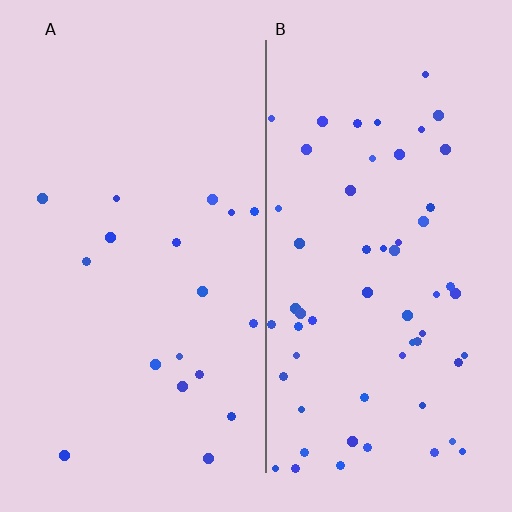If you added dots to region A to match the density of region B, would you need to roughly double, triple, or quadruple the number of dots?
Approximately triple.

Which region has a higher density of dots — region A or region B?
B (the right).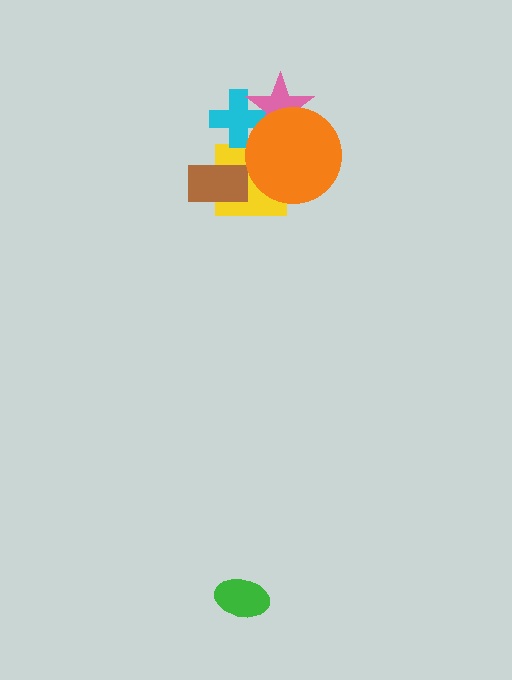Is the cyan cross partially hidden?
Yes, it is partially covered by another shape.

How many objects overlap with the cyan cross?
2 objects overlap with the cyan cross.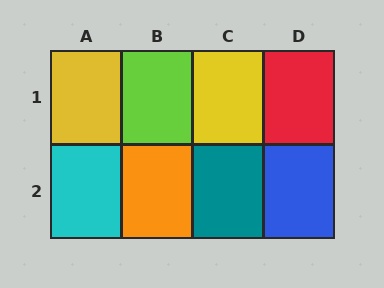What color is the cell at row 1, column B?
Lime.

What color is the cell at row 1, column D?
Red.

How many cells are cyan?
1 cell is cyan.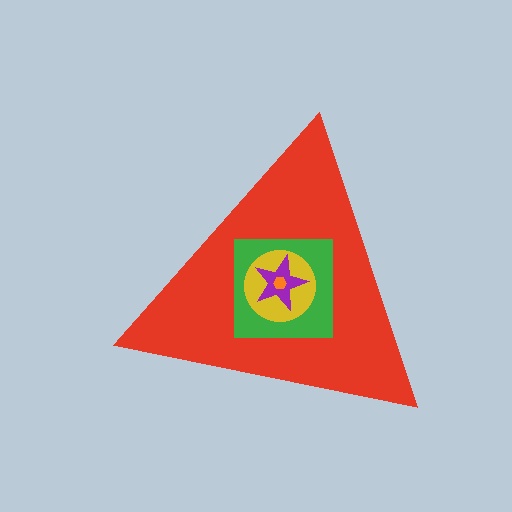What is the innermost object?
The orange hexagon.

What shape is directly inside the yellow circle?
The purple star.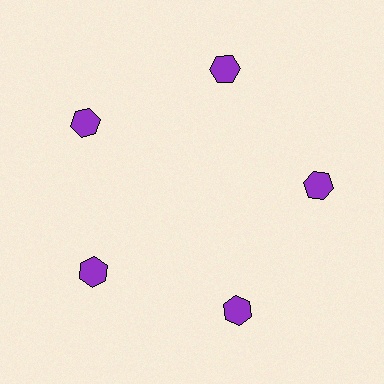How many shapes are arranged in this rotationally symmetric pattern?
There are 5 shapes, arranged in 5 groups of 1.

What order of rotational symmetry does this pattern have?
This pattern has 5-fold rotational symmetry.